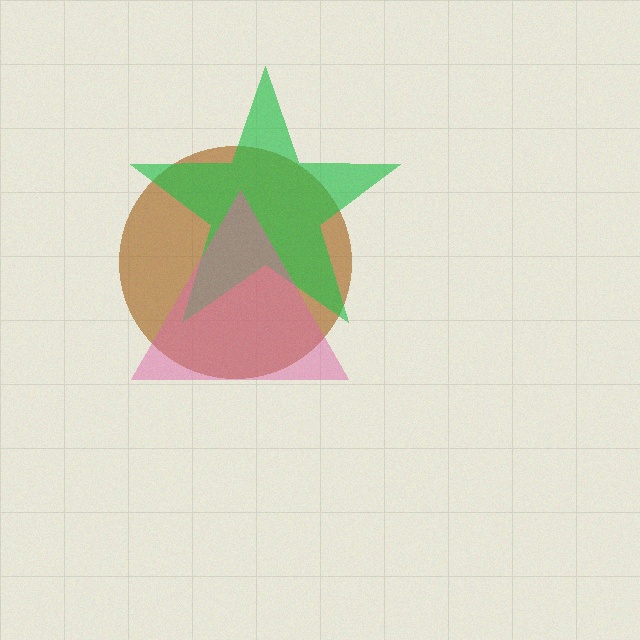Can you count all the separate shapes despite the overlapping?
Yes, there are 3 separate shapes.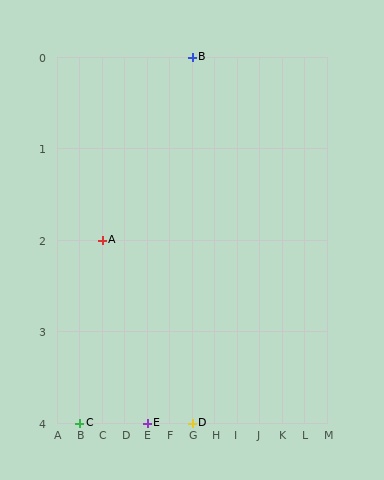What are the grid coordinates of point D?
Point D is at grid coordinates (G, 4).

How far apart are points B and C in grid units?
Points B and C are 5 columns and 4 rows apart (about 6.4 grid units diagonally).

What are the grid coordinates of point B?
Point B is at grid coordinates (G, 0).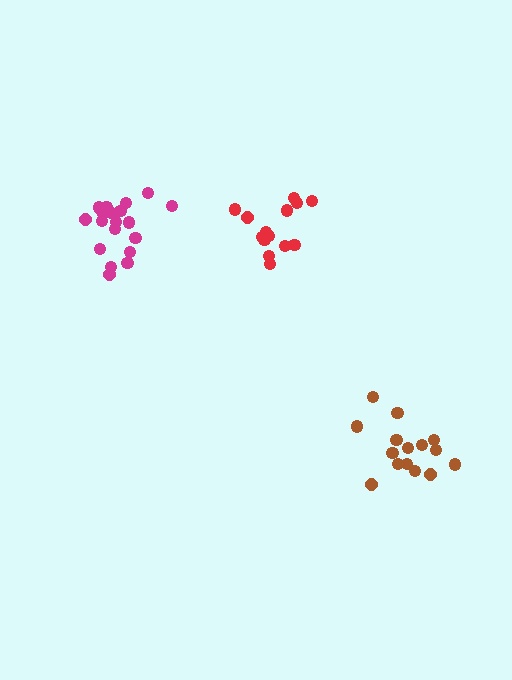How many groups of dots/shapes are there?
There are 3 groups.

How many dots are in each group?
Group 1: 14 dots, Group 2: 15 dots, Group 3: 19 dots (48 total).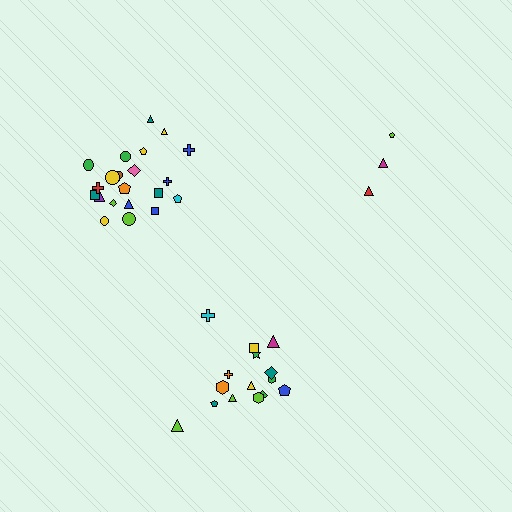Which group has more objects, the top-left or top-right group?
The top-left group.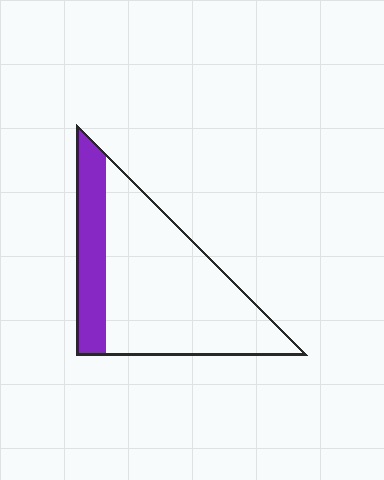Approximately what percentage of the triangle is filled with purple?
Approximately 25%.